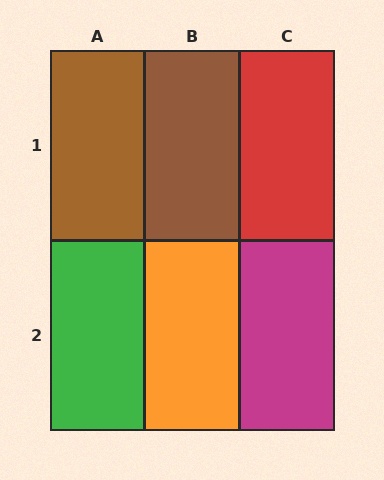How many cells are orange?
1 cell is orange.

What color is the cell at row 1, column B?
Brown.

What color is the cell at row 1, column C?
Red.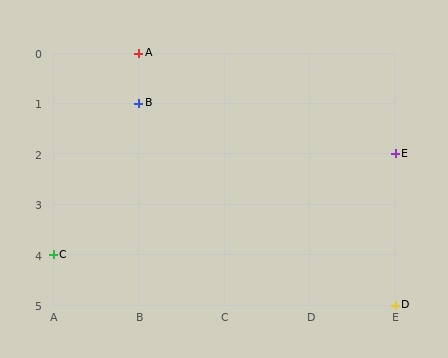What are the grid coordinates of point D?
Point D is at grid coordinates (E, 5).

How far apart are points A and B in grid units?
Points A and B are 1 row apart.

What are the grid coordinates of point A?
Point A is at grid coordinates (B, 0).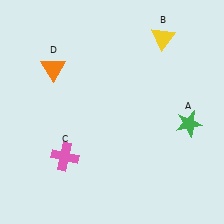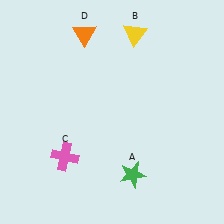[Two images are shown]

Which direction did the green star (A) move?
The green star (A) moved left.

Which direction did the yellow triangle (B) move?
The yellow triangle (B) moved left.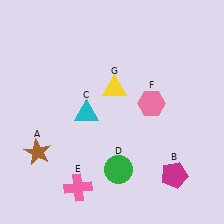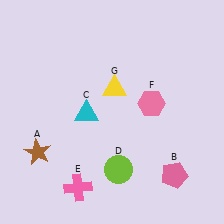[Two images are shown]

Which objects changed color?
B changed from magenta to pink. D changed from green to lime.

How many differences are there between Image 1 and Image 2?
There are 2 differences between the two images.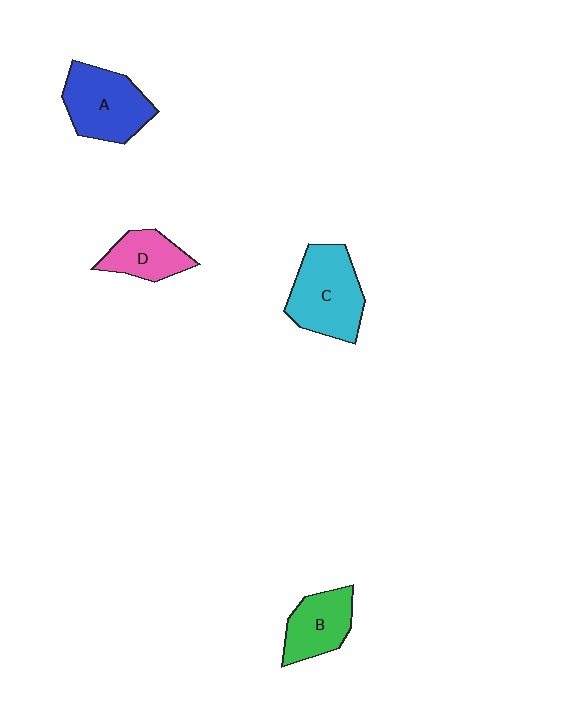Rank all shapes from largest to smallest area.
From largest to smallest: C (cyan), A (blue), B (green), D (pink).